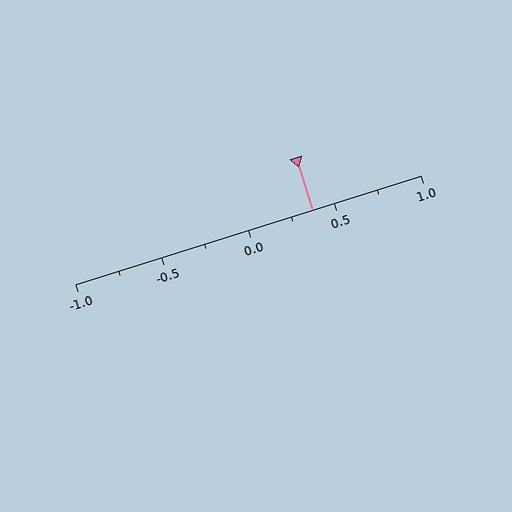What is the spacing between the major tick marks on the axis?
The major ticks are spaced 0.5 apart.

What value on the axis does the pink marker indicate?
The marker indicates approximately 0.38.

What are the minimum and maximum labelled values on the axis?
The axis runs from -1.0 to 1.0.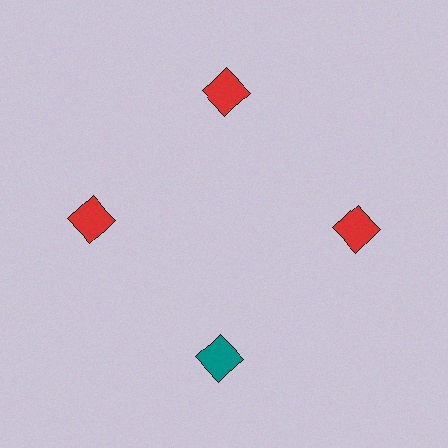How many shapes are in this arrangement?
There are 4 shapes arranged in a ring pattern.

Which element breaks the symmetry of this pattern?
The teal diamond at roughly the 6 o'clock position breaks the symmetry. All other shapes are red diamonds.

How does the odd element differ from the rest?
It has a different color: teal instead of red.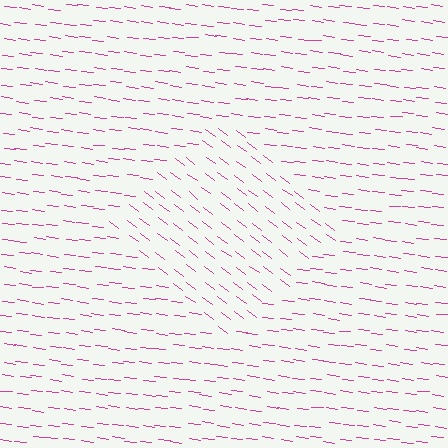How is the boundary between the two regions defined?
The boundary is defined purely by a change in line orientation (approximately 31 degrees difference). All lines are the same color and thickness.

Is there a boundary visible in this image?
Yes, there is a texture boundary formed by a change in line orientation.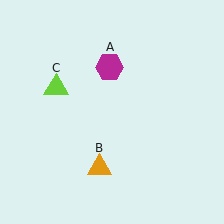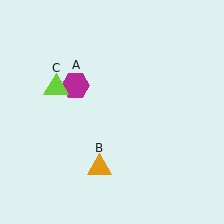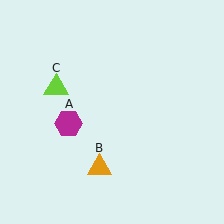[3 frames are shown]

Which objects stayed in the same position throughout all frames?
Orange triangle (object B) and lime triangle (object C) remained stationary.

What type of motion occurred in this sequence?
The magenta hexagon (object A) rotated counterclockwise around the center of the scene.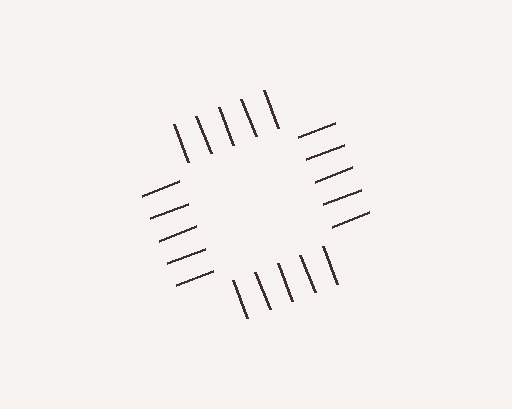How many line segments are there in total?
20 — 5 along each of the 4 edges.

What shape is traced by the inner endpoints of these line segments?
An illusory square — the line segments terminate on its edges but no continuous stroke is drawn.